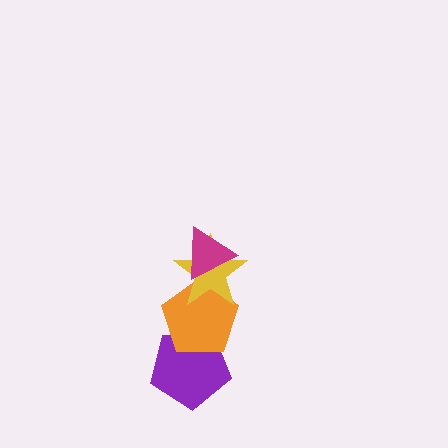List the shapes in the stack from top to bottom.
From top to bottom: the magenta triangle, the yellow star, the orange pentagon, the purple pentagon.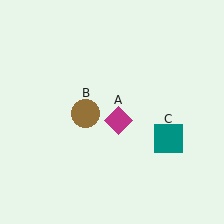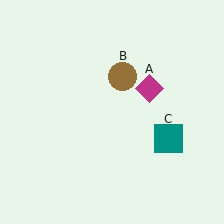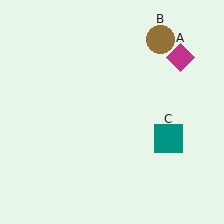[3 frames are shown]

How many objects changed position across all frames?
2 objects changed position: magenta diamond (object A), brown circle (object B).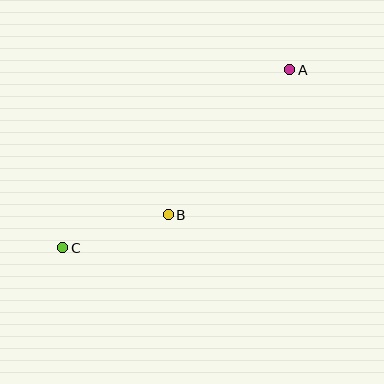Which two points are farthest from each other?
Points A and C are farthest from each other.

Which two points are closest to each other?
Points B and C are closest to each other.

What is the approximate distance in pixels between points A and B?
The distance between A and B is approximately 190 pixels.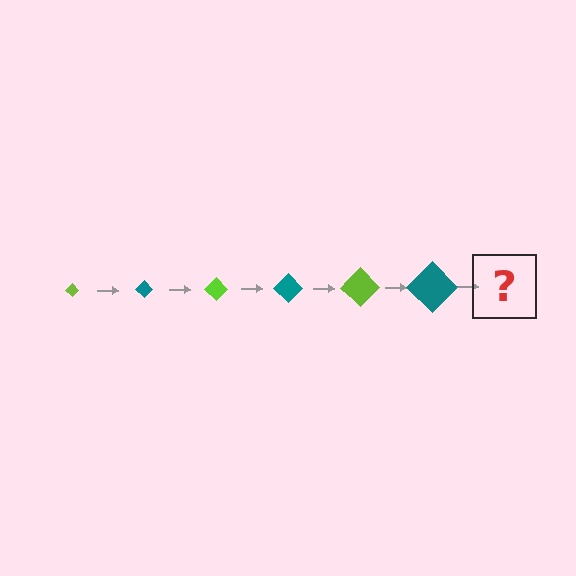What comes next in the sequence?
The next element should be a lime diamond, larger than the previous one.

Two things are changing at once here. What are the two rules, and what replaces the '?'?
The two rules are that the diamond grows larger each step and the color cycles through lime and teal. The '?' should be a lime diamond, larger than the previous one.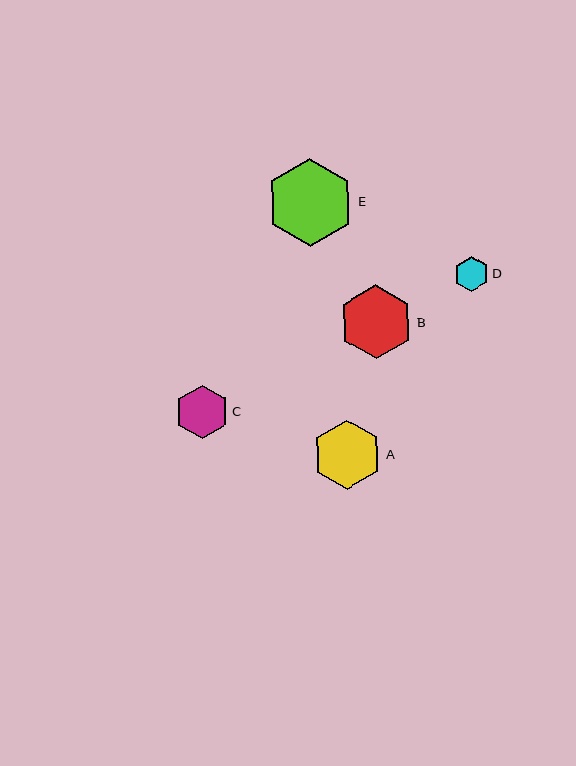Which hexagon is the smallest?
Hexagon D is the smallest with a size of approximately 35 pixels.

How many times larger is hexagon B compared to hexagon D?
Hexagon B is approximately 2.1 times the size of hexagon D.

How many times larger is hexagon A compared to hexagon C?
Hexagon A is approximately 1.3 times the size of hexagon C.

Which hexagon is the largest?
Hexagon E is the largest with a size of approximately 88 pixels.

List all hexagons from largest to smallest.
From largest to smallest: E, B, A, C, D.